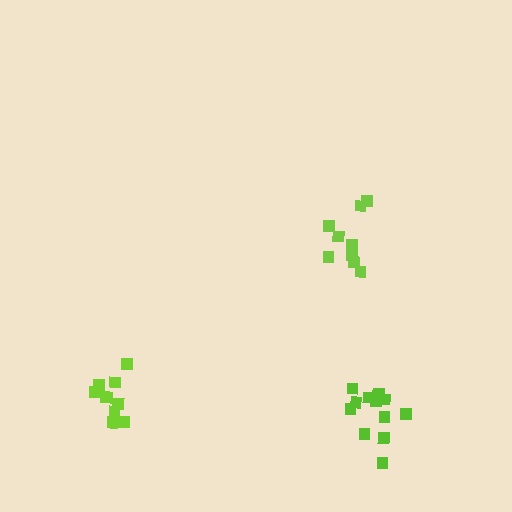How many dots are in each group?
Group 1: 13 dots, Group 2: 9 dots, Group 3: 9 dots (31 total).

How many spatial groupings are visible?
There are 3 spatial groupings.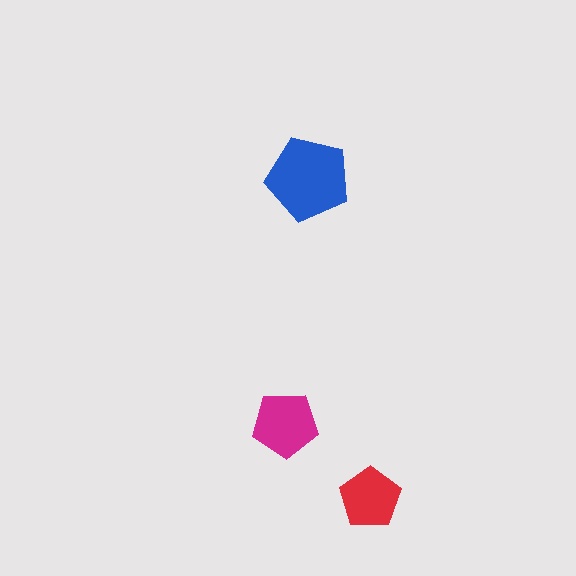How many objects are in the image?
There are 3 objects in the image.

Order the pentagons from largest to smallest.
the blue one, the magenta one, the red one.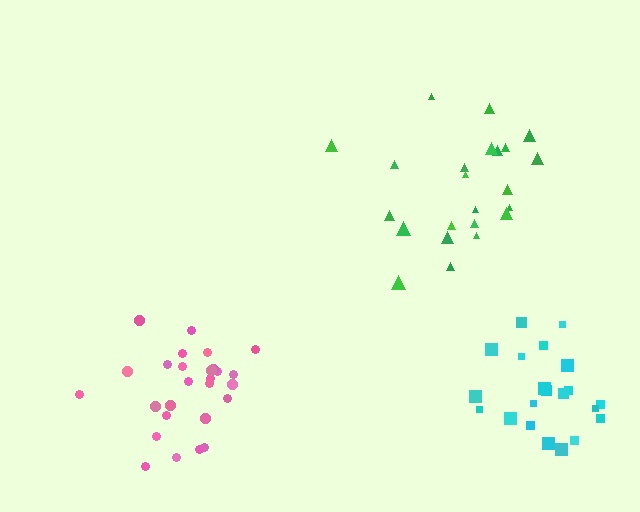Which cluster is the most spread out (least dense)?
Green.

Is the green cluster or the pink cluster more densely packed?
Pink.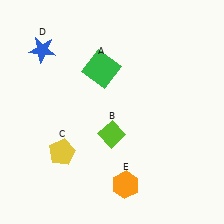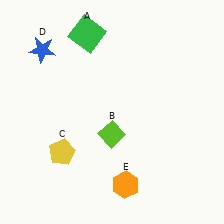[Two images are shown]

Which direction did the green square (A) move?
The green square (A) moved up.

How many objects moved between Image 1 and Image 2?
1 object moved between the two images.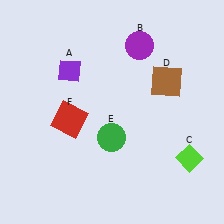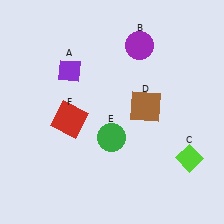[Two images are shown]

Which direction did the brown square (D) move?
The brown square (D) moved down.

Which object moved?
The brown square (D) moved down.